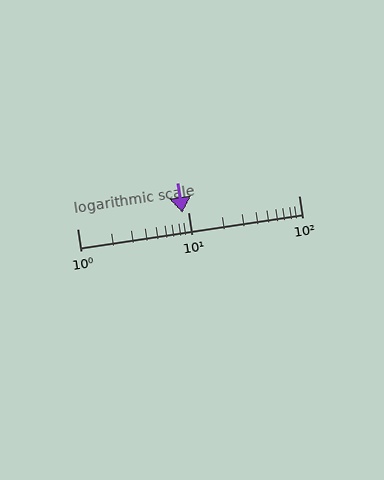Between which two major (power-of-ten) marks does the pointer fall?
The pointer is between 1 and 10.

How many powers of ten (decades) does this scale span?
The scale spans 2 decades, from 1 to 100.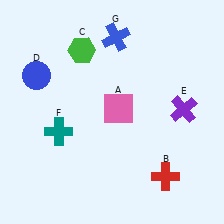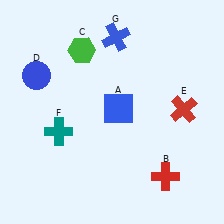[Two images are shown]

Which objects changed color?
A changed from pink to blue. E changed from purple to red.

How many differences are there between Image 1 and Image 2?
There are 2 differences between the two images.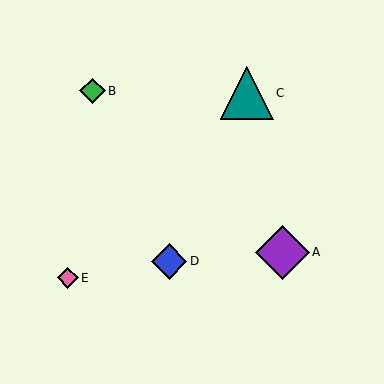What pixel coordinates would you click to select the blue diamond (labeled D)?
Click at (169, 261) to select the blue diamond D.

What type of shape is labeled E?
Shape E is a pink diamond.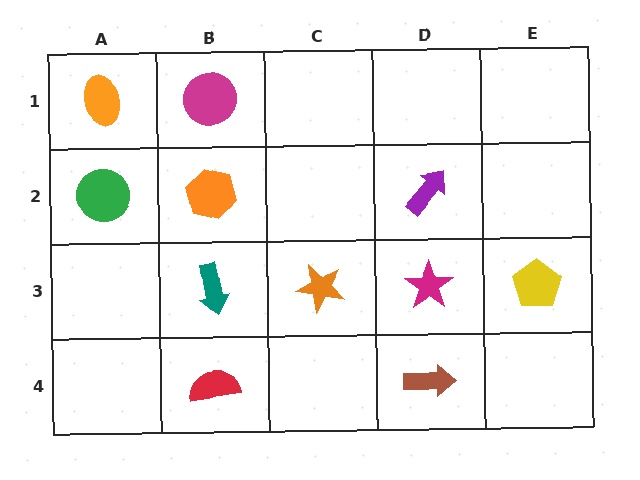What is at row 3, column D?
A magenta star.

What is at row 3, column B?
A teal arrow.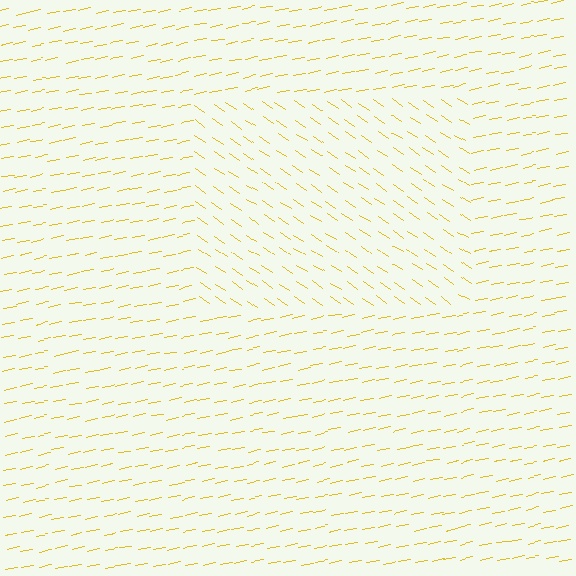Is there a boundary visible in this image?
Yes, there is a texture boundary formed by a change in line orientation.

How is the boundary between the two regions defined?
The boundary is defined purely by a change in line orientation (approximately 45 degrees difference). All lines are the same color and thickness.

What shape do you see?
I see a rectangle.